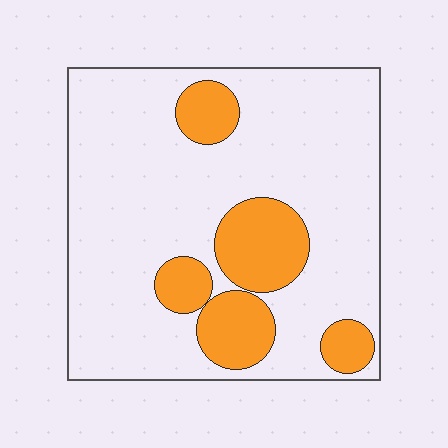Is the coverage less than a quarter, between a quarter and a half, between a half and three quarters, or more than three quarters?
Less than a quarter.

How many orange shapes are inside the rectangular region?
5.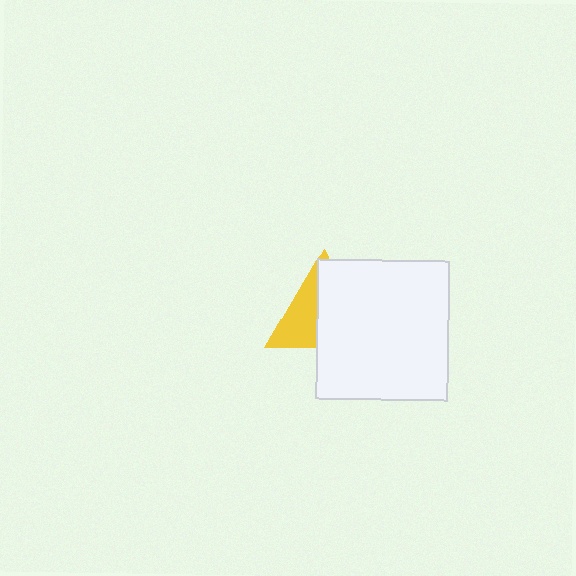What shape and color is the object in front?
The object in front is a white rectangle.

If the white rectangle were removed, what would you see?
You would see the complete yellow triangle.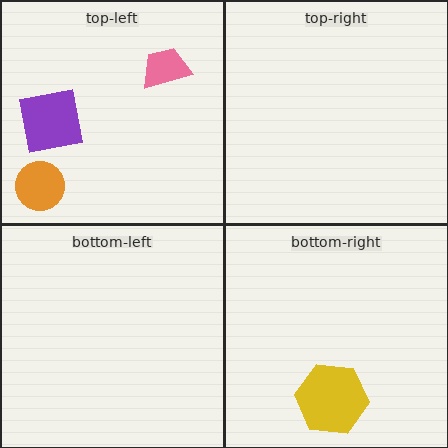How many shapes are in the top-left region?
3.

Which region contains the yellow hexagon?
The bottom-right region.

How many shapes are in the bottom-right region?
1.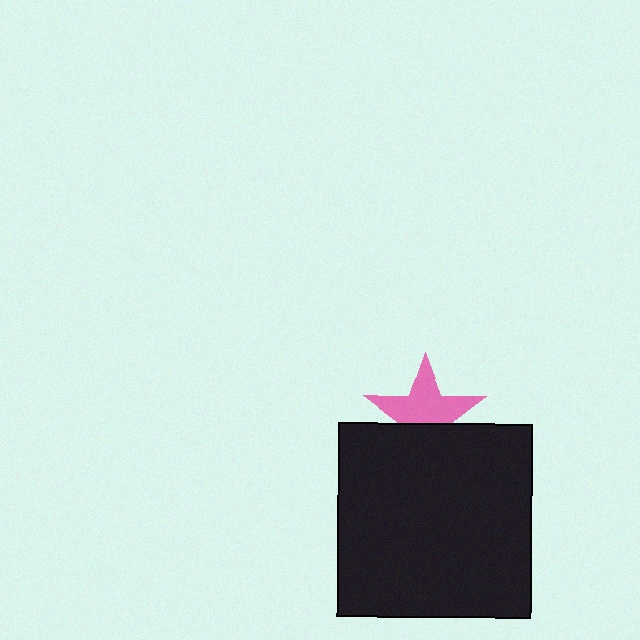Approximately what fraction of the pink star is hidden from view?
Roughly 39% of the pink star is hidden behind the black square.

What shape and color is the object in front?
The object in front is a black square.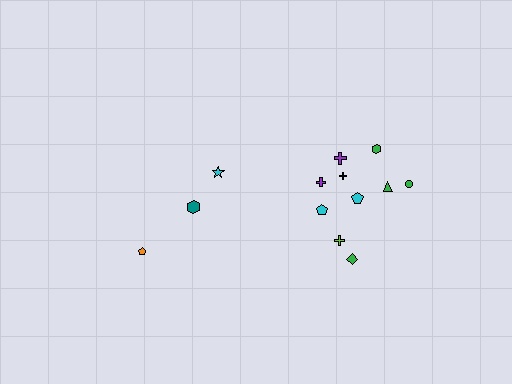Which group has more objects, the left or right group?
The right group.